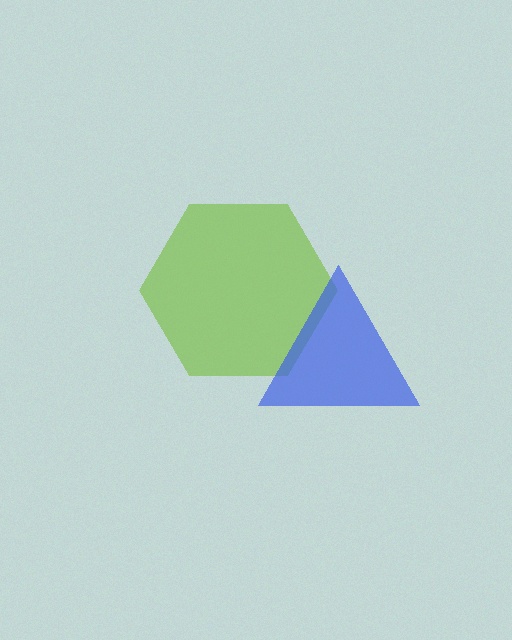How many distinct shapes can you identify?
There are 2 distinct shapes: a lime hexagon, a blue triangle.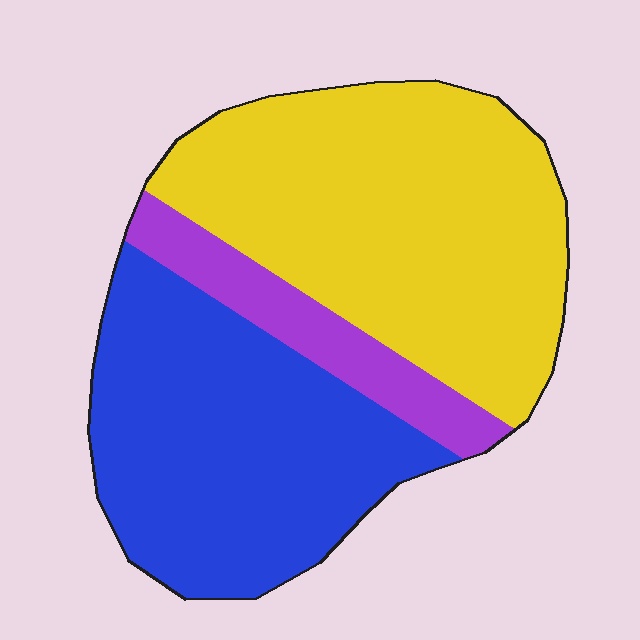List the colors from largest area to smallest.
From largest to smallest: yellow, blue, purple.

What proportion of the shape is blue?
Blue covers roughly 40% of the shape.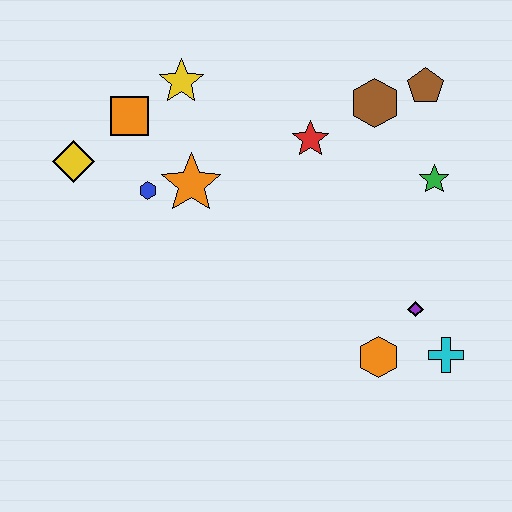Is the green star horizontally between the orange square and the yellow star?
No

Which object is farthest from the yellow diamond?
The cyan cross is farthest from the yellow diamond.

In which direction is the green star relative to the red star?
The green star is to the right of the red star.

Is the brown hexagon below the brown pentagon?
Yes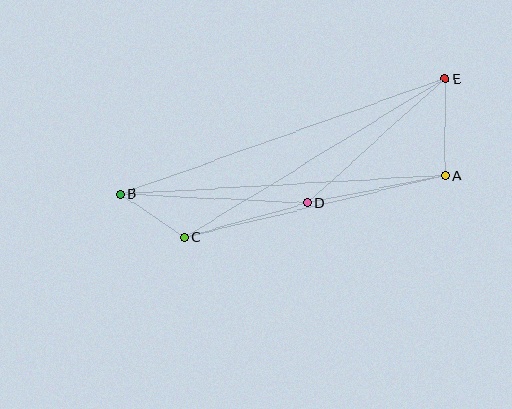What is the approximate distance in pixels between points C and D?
The distance between C and D is approximately 127 pixels.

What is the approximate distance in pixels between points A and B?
The distance between A and B is approximately 325 pixels.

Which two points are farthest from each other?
Points B and E are farthest from each other.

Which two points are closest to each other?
Points B and C are closest to each other.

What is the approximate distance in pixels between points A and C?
The distance between A and C is approximately 267 pixels.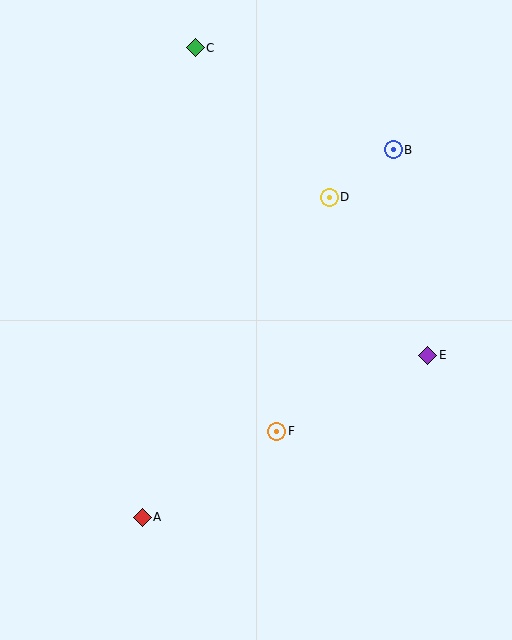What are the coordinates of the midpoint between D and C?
The midpoint between D and C is at (262, 123).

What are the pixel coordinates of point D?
Point D is at (329, 197).